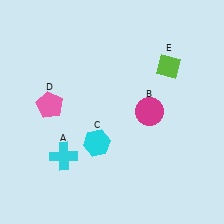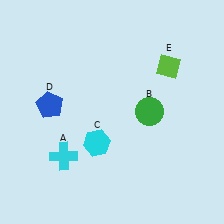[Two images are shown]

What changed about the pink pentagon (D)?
In Image 1, D is pink. In Image 2, it changed to blue.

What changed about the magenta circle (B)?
In Image 1, B is magenta. In Image 2, it changed to green.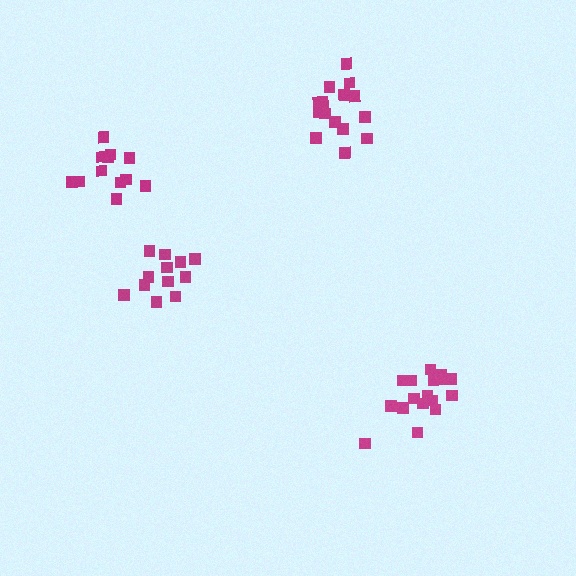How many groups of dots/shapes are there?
There are 4 groups.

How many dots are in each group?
Group 1: 12 dots, Group 2: 16 dots, Group 3: 12 dots, Group 4: 17 dots (57 total).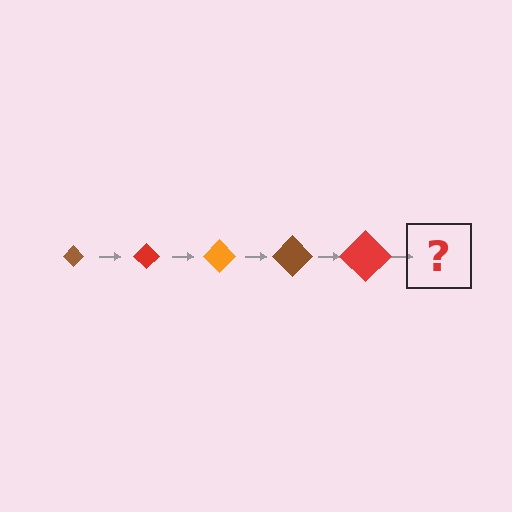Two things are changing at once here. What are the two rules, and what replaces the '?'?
The two rules are that the diamond grows larger each step and the color cycles through brown, red, and orange. The '?' should be an orange diamond, larger than the previous one.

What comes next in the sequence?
The next element should be an orange diamond, larger than the previous one.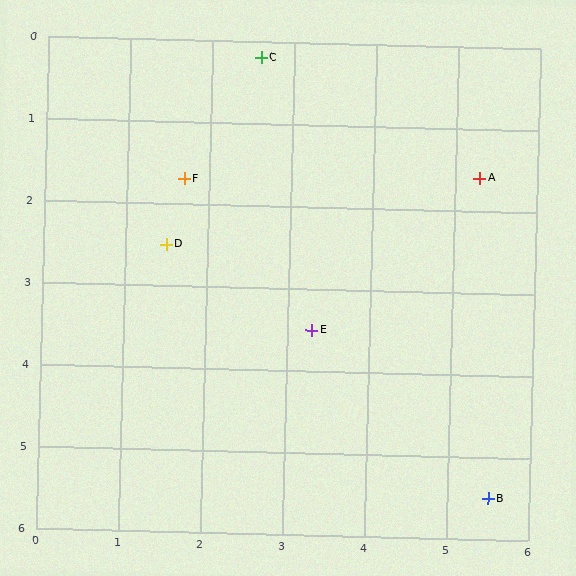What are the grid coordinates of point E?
Point E is at approximately (3.3, 3.5).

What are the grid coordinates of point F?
Point F is at approximately (1.7, 1.7).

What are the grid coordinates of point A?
Point A is at approximately (5.3, 1.6).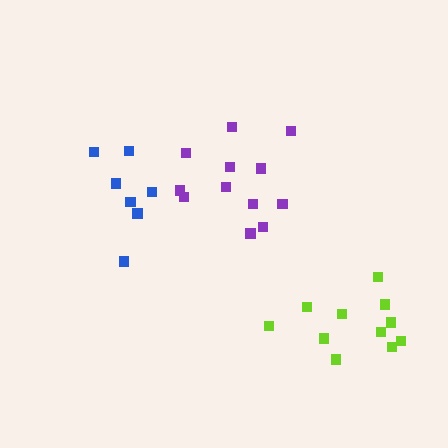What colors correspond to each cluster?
The clusters are colored: lime, purple, blue.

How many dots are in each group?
Group 1: 11 dots, Group 2: 12 dots, Group 3: 7 dots (30 total).